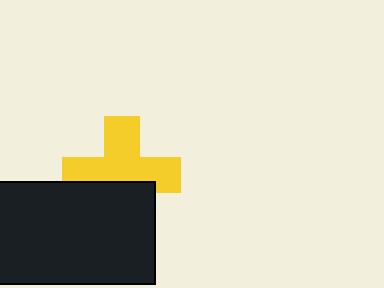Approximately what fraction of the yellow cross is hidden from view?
Roughly 36% of the yellow cross is hidden behind the black rectangle.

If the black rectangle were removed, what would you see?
You would see the complete yellow cross.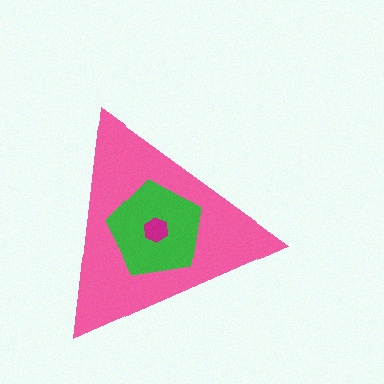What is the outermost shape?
The pink triangle.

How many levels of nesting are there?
3.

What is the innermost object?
The magenta hexagon.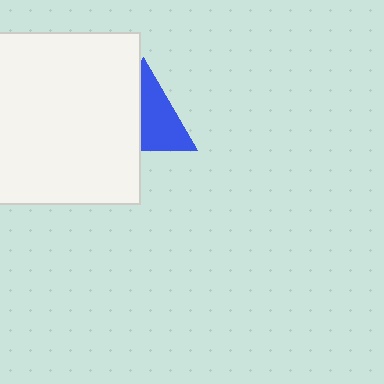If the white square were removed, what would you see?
You would see the complete blue triangle.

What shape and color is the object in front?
The object in front is a white square.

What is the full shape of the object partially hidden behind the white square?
The partially hidden object is a blue triangle.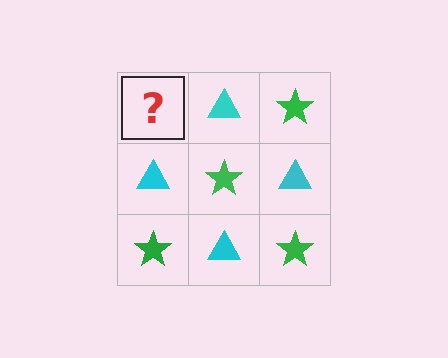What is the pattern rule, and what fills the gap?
The rule is that it alternates green star and cyan triangle in a checkerboard pattern. The gap should be filled with a green star.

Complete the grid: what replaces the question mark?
The question mark should be replaced with a green star.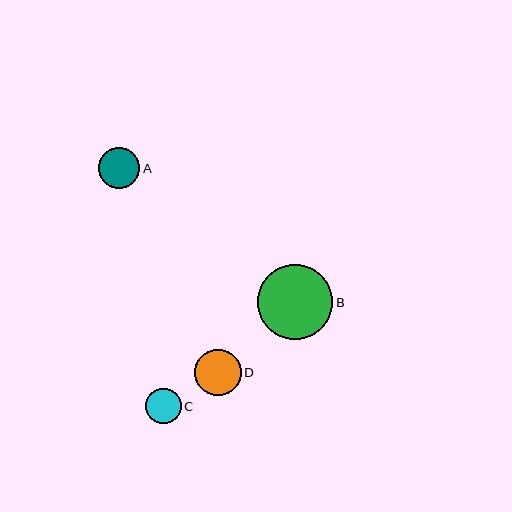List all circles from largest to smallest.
From largest to smallest: B, D, A, C.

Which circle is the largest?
Circle B is the largest with a size of approximately 76 pixels.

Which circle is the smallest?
Circle C is the smallest with a size of approximately 35 pixels.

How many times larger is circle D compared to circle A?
Circle D is approximately 1.1 times the size of circle A.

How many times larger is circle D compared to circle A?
Circle D is approximately 1.1 times the size of circle A.